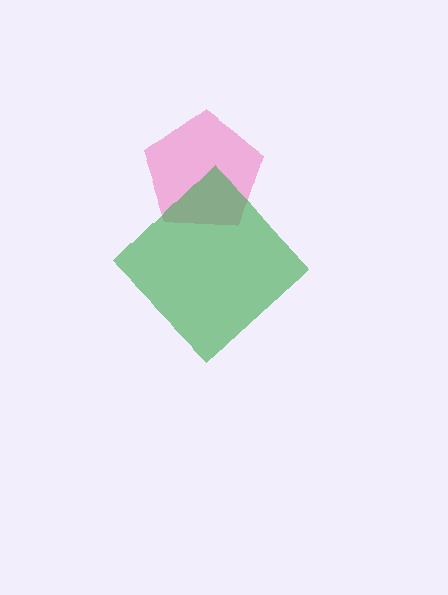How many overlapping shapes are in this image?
There are 2 overlapping shapes in the image.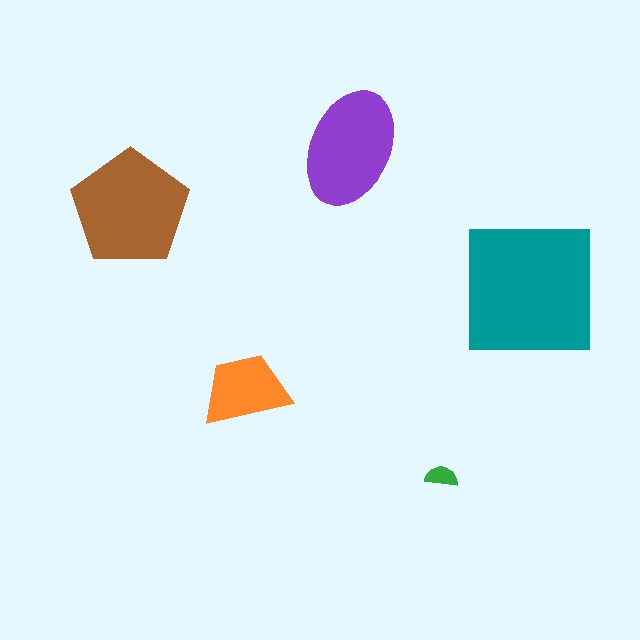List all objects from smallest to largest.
The green semicircle, the orange trapezoid, the purple ellipse, the brown pentagon, the teal square.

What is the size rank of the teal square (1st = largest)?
1st.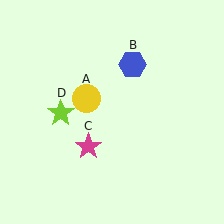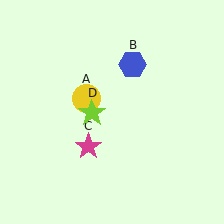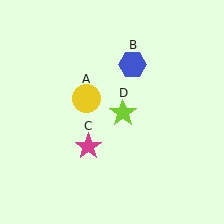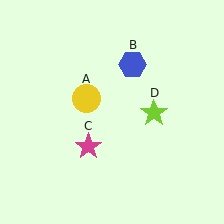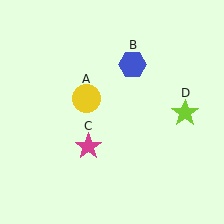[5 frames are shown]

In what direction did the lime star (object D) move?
The lime star (object D) moved right.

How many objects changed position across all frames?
1 object changed position: lime star (object D).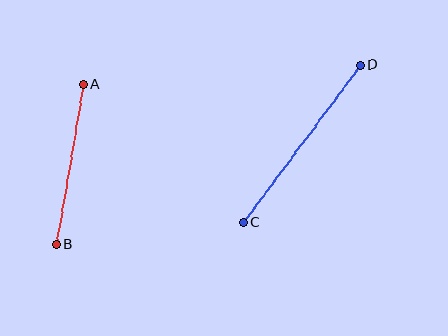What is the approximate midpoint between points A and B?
The midpoint is at approximately (69, 164) pixels.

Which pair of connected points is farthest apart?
Points C and D are farthest apart.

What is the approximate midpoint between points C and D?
The midpoint is at approximately (302, 144) pixels.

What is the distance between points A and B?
The distance is approximately 163 pixels.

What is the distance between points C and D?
The distance is approximately 196 pixels.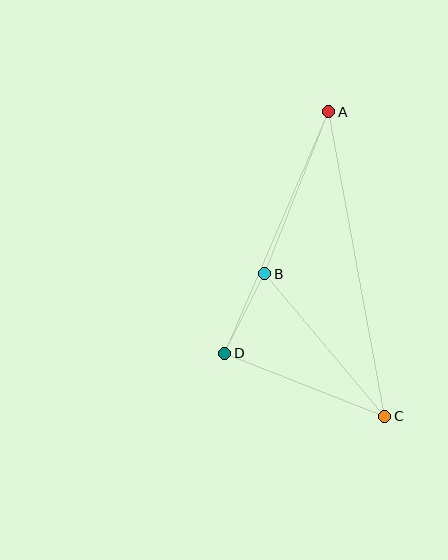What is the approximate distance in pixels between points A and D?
The distance between A and D is approximately 263 pixels.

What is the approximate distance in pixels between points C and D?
The distance between C and D is approximately 172 pixels.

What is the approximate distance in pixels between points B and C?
The distance between B and C is approximately 186 pixels.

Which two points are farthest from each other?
Points A and C are farthest from each other.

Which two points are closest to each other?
Points B and D are closest to each other.